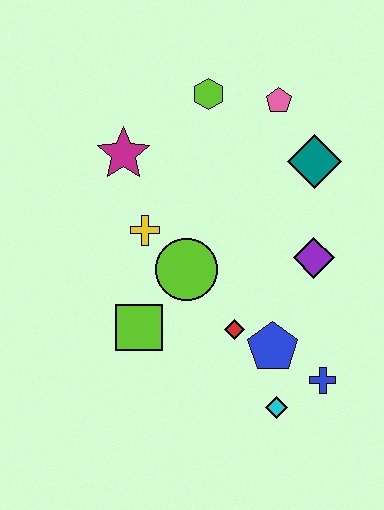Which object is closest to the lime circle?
The yellow cross is closest to the lime circle.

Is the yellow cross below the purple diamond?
No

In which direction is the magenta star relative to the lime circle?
The magenta star is above the lime circle.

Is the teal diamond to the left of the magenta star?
No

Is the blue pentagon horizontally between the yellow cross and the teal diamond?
Yes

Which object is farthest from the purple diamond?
The magenta star is farthest from the purple diamond.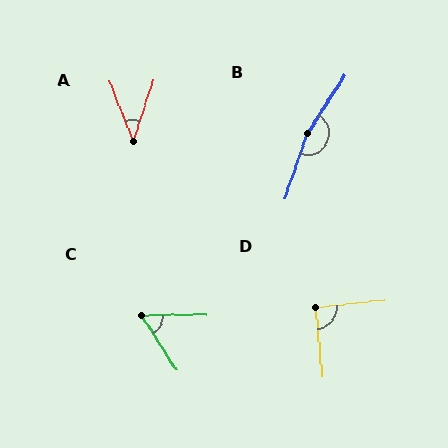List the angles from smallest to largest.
A (39°), C (58°), D (91°), B (166°).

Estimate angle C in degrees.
Approximately 58 degrees.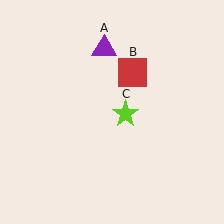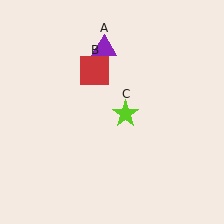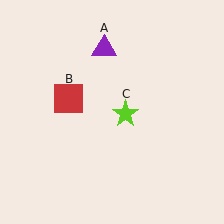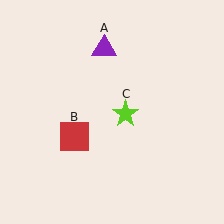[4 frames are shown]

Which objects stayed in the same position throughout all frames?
Purple triangle (object A) and lime star (object C) remained stationary.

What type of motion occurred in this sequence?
The red square (object B) rotated counterclockwise around the center of the scene.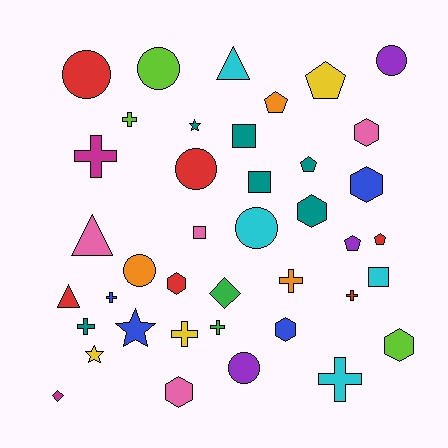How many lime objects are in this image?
There are 3 lime objects.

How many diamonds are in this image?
There are 2 diamonds.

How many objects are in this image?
There are 40 objects.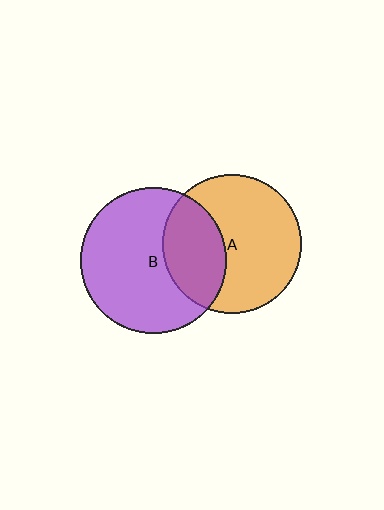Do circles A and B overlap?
Yes.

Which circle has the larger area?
Circle B (purple).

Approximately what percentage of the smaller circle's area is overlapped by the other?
Approximately 35%.